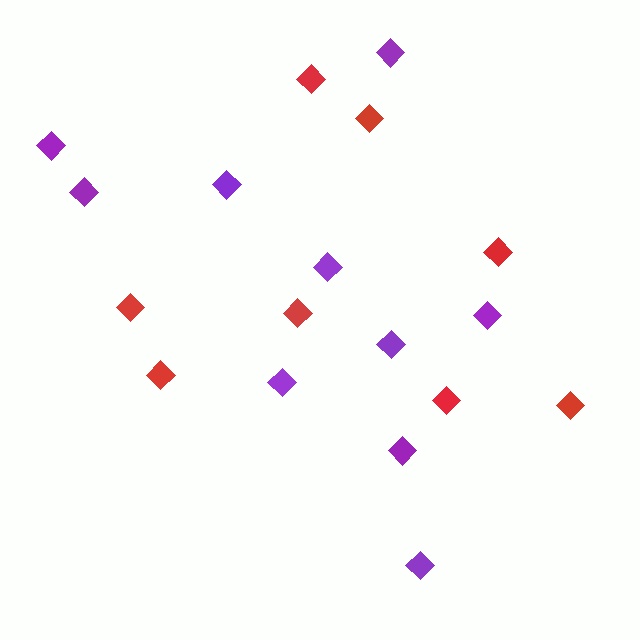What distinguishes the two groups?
There are 2 groups: one group of red diamonds (8) and one group of purple diamonds (10).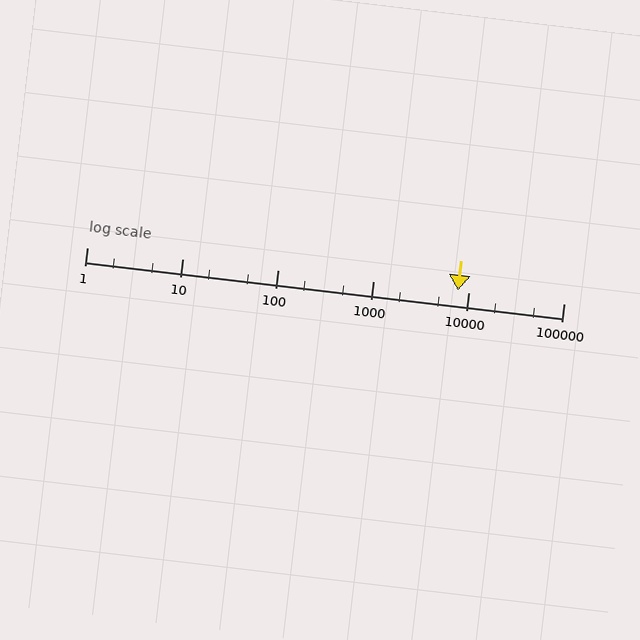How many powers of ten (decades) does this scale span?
The scale spans 5 decades, from 1 to 100000.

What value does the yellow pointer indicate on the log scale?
The pointer indicates approximately 7700.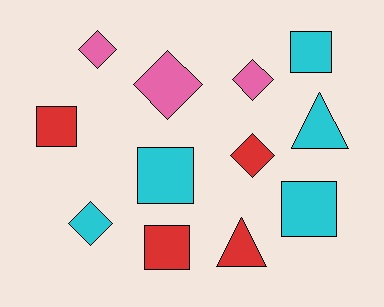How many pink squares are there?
There are no pink squares.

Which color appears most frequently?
Cyan, with 5 objects.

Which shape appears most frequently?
Square, with 5 objects.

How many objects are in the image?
There are 12 objects.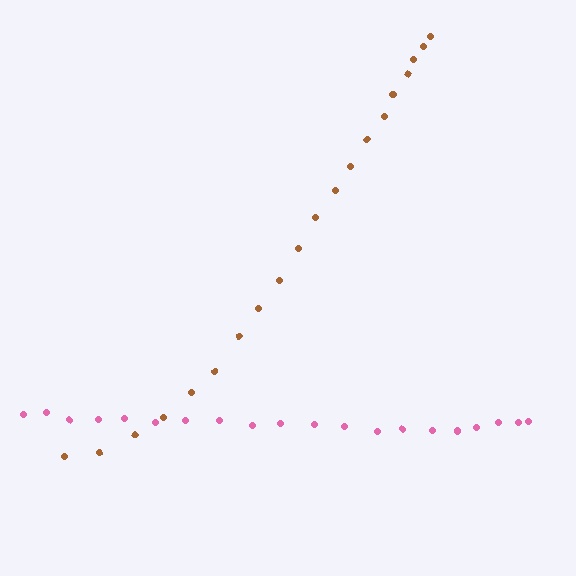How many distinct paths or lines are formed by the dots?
There are 2 distinct paths.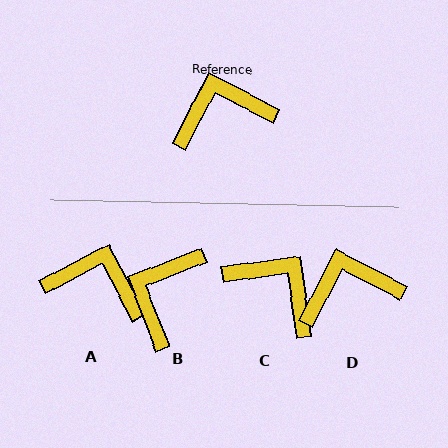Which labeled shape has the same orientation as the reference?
D.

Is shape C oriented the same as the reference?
No, it is off by about 55 degrees.